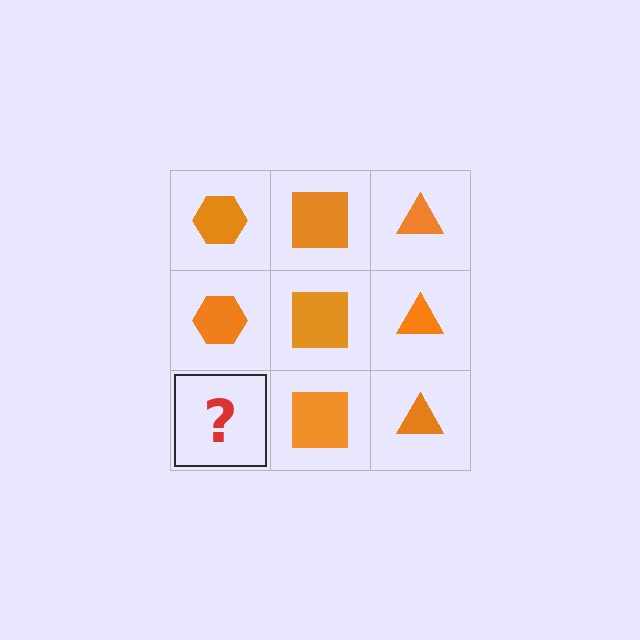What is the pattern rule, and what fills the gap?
The rule is that each column has a consistent shape. The gap should be filled with an orange hexagon.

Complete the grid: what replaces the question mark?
The question mark should be replaced with an orange hexagon.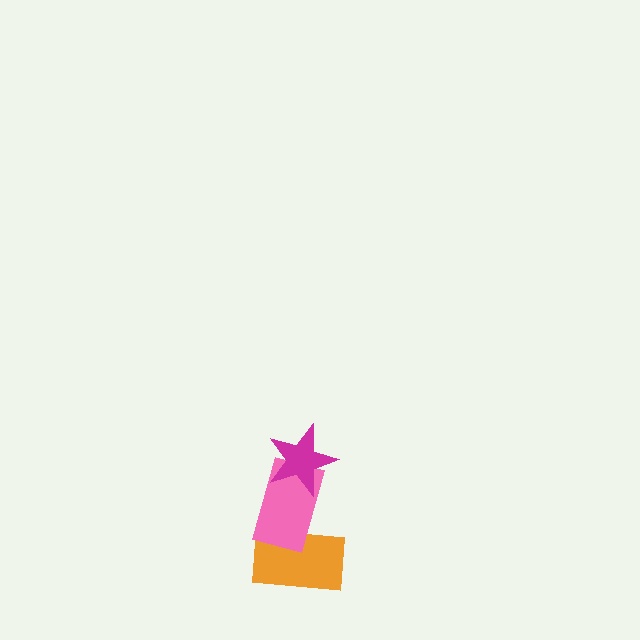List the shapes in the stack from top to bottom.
From top to bottom: the magenta star, the pink rectangle, the orange rectangle.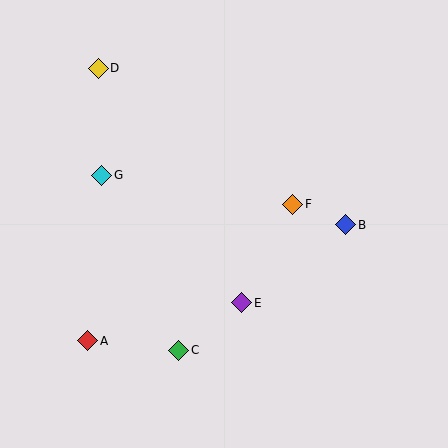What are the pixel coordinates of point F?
Point F is at (293, 204).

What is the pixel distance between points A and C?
The distance between A and C is 92 pixels.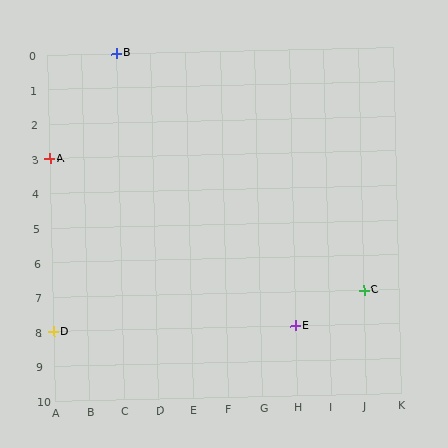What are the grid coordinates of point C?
Point C is at grid coordinates (J, 7).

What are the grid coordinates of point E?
Point E is at grid coordinates (H, 8).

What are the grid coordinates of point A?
Point A is at grid coordinates (A, 3).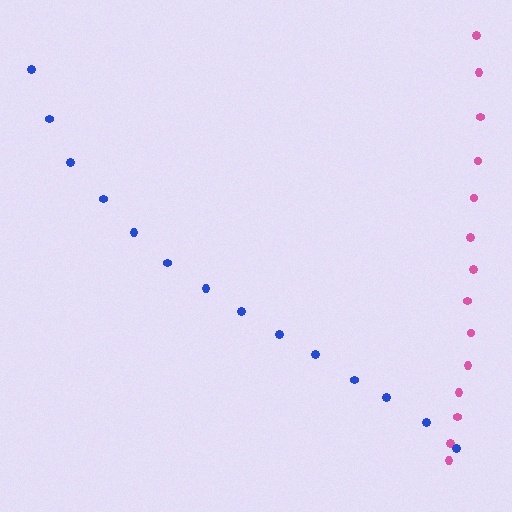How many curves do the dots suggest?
There are 2 distinct paths.